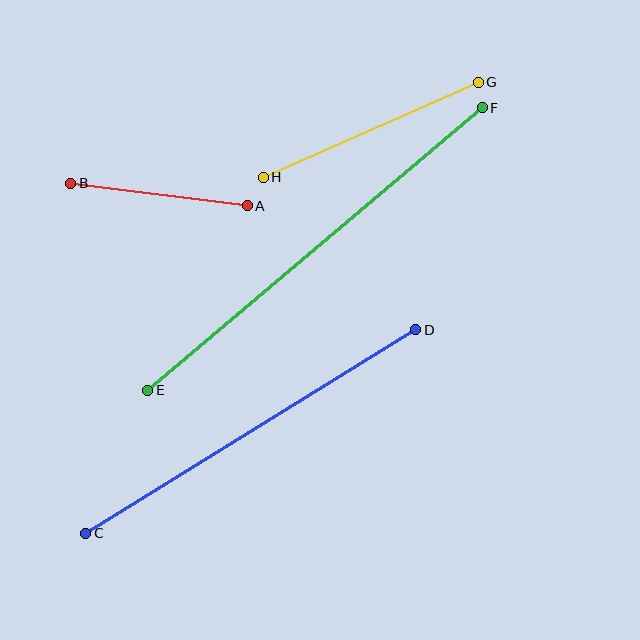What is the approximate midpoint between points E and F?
The midpoint is at approximately (315, 249) pixels.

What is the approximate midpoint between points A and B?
The midpoint is at approximately (159, 195) pixels.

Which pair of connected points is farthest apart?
Points E and F are farthest apart.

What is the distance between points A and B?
The distance is approximately 178 pixels.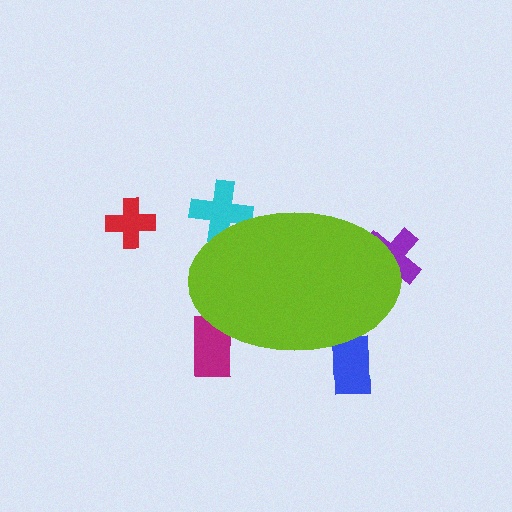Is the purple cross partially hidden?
Yes, the purple cross is partially hidden behind the lime ellipse.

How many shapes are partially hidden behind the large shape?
4 shapes are partially hidden.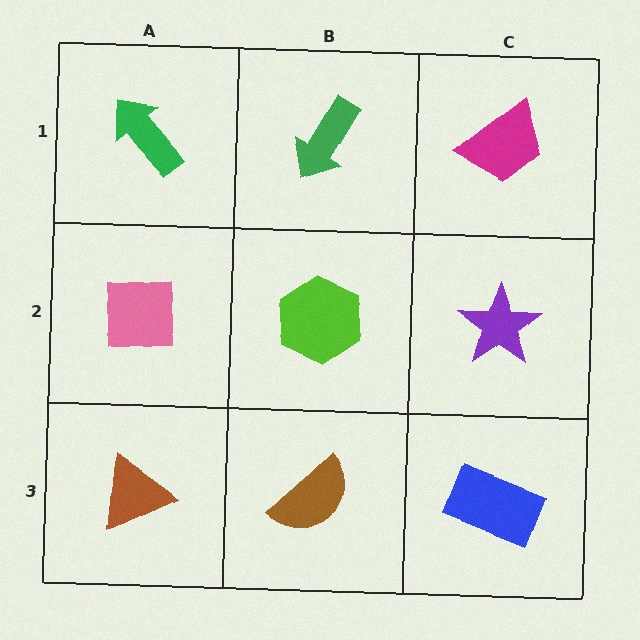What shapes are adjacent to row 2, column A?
A green arrow (row 1, column A), a brown triangle (row 3, column A), a lime hexagon (row 2, column B).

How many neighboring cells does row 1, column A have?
2.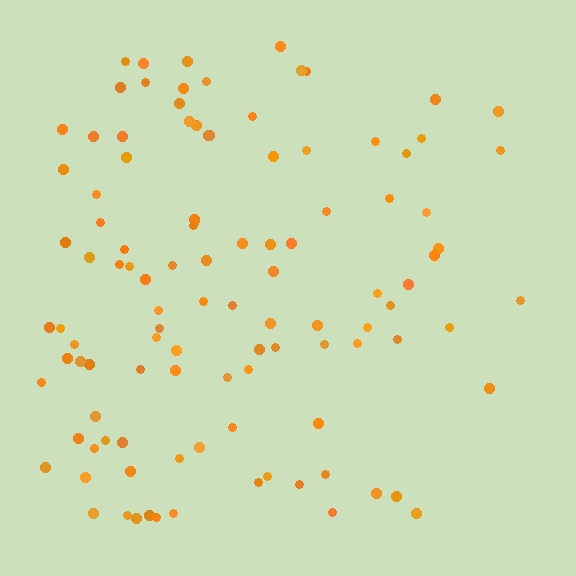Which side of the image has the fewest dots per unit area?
The right.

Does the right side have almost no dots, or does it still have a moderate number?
Still a moderate number, just noticeably fewer than the left.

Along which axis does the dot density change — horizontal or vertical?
Horizontal.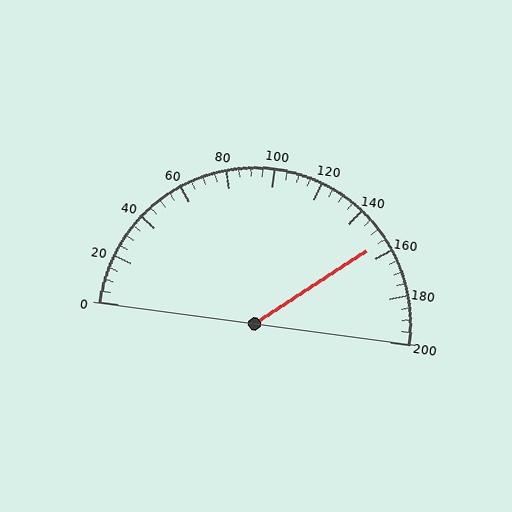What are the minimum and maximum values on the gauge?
The gauge ranges from 0 to 200.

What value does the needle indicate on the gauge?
The needle indicates approximately 155.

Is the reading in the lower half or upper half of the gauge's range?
The reading is in the upper half of the range (0 to 200).